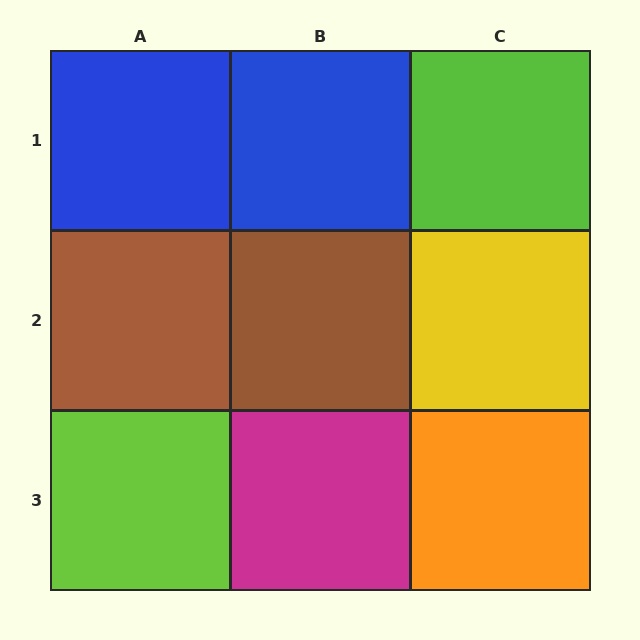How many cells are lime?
2 cells are lime.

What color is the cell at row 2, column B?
Brown.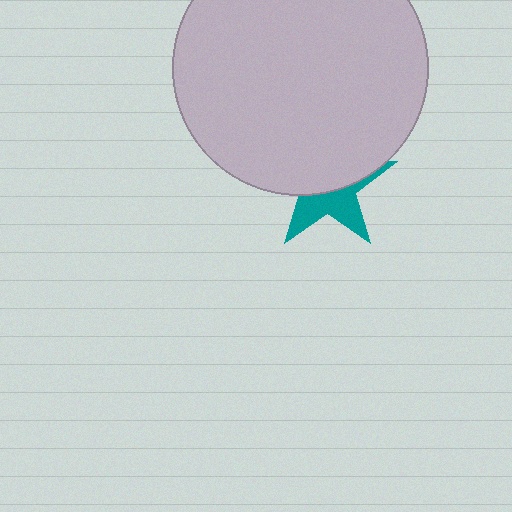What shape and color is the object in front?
The object in front is a light gray circle.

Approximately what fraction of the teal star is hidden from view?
Roughly 58% of the teal star is hidden behind the light gray circle.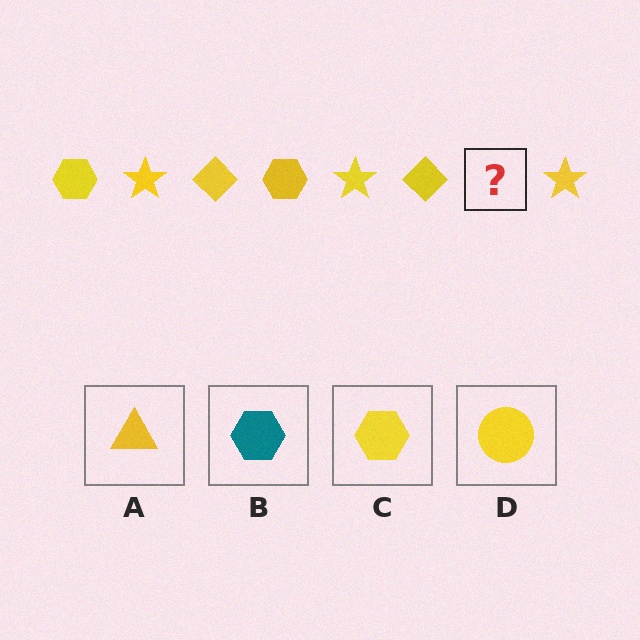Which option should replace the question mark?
Option C.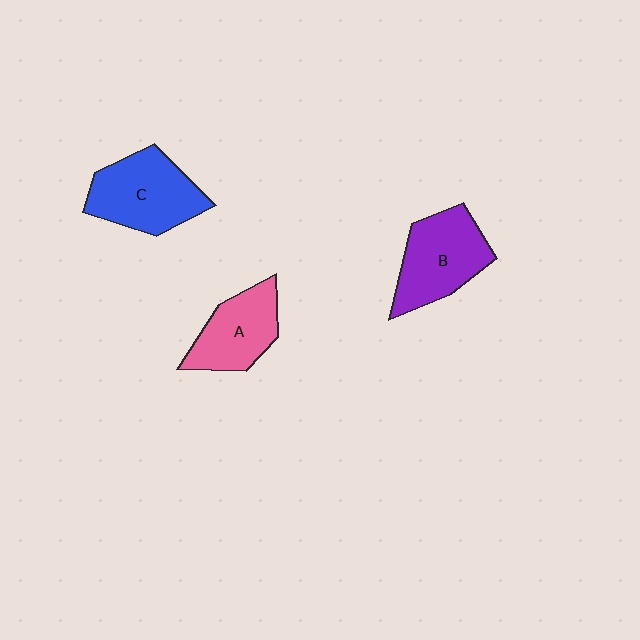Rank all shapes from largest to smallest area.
From largest to smallest: C (blue), B (purple), A (pink).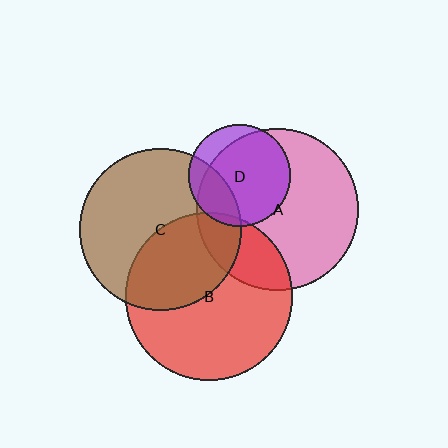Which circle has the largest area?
Circle B (red).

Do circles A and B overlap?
Yes.